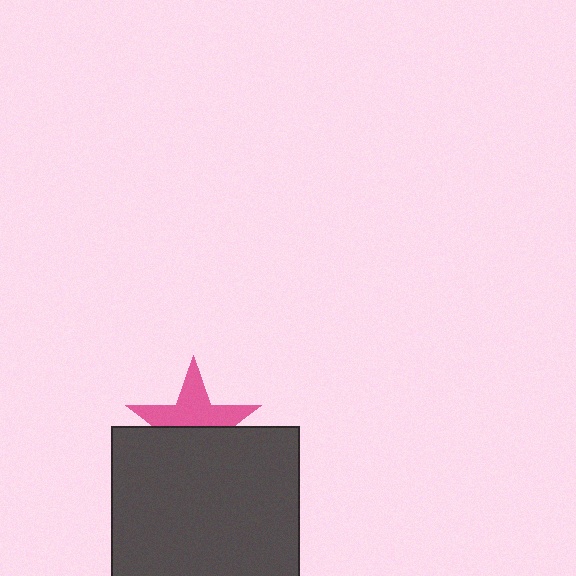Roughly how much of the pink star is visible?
About half of it is visible (roughly 51%).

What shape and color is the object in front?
The object in front is a dark gray square.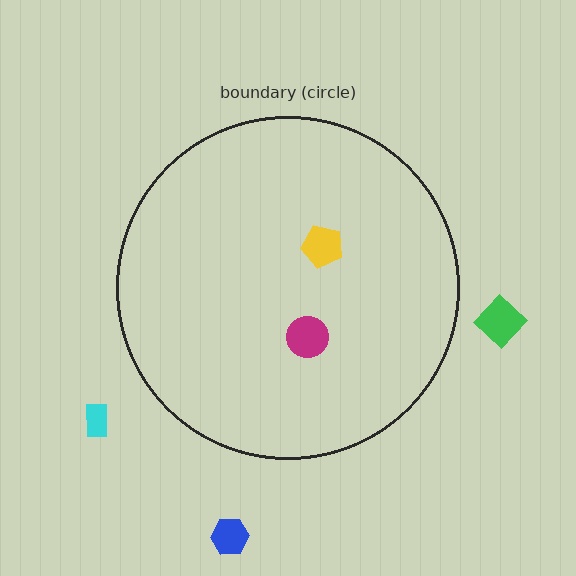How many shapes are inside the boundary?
2 inside, 3 outside.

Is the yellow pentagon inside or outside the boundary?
Inside.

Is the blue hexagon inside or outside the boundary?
Outside.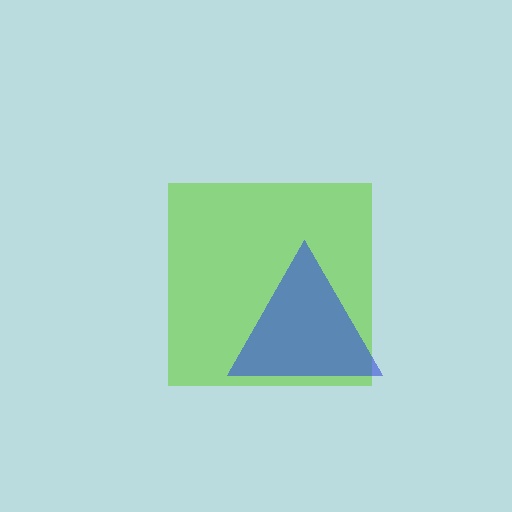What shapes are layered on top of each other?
The layered shapes are: a lime square, a blue triangle.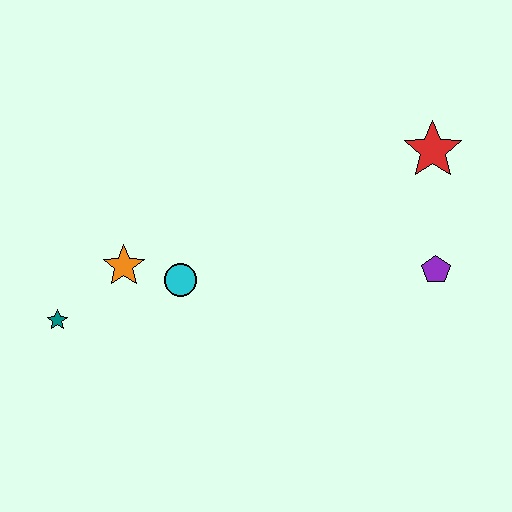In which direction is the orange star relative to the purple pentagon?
The orange star is to the left of the purple pentagon.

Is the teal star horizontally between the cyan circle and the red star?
No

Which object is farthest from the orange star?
The red star is farthest from the orange star.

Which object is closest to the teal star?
The orange star is closest to the teal star.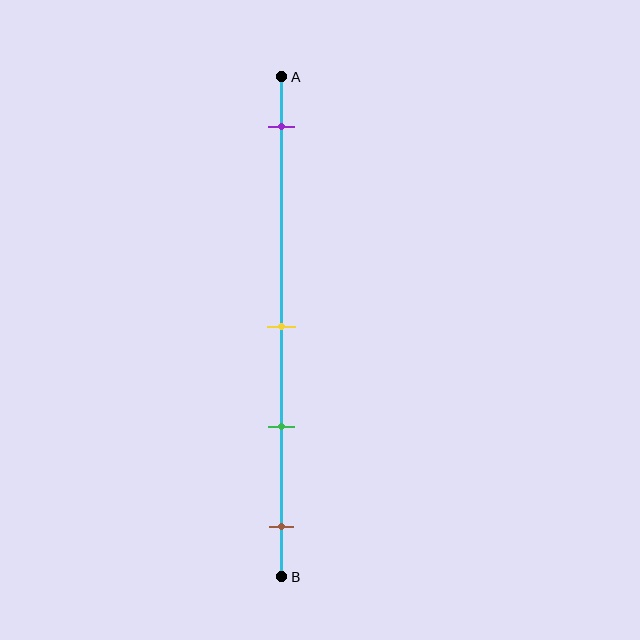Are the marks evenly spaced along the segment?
No, the marks are not evenly spaced.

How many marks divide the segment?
There are 4 marks dividing the segment.